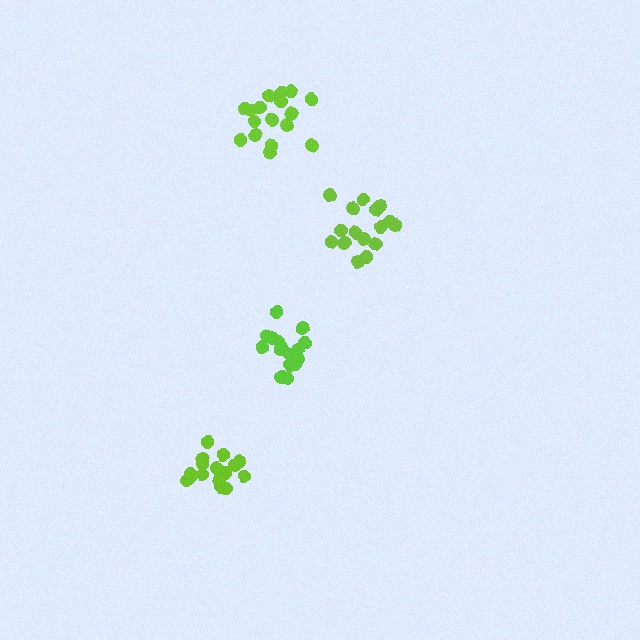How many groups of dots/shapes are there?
There are 4 groups.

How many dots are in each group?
Group 1: 16 dots, Group 2: 18 dots, Group 3: 17 dots, Group 4: 18 dots (69 total).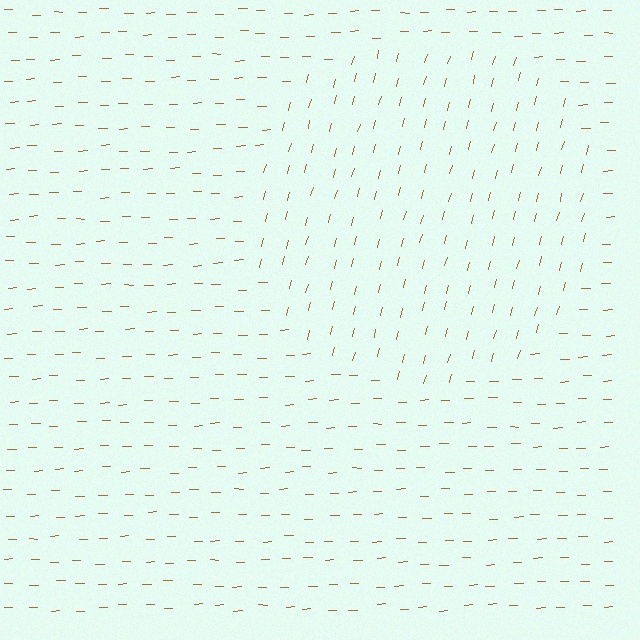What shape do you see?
I see a circle.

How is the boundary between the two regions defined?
The boundary is defined purely by a change in line orientation (approximately 73 degrees difference). All lines are the same color and thickness.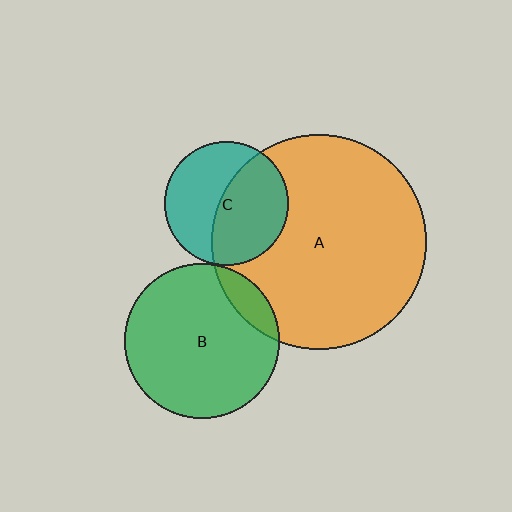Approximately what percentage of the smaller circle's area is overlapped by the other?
Approximately 5%.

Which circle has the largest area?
Circle A (orange).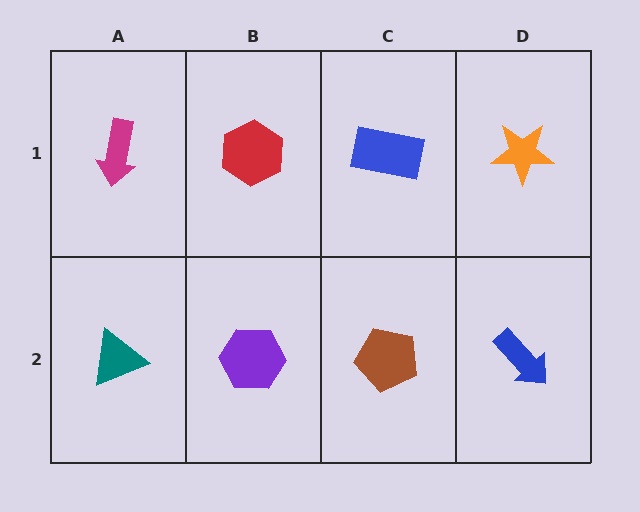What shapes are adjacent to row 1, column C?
A brown pentagon (row 2, column C), a red hexagon (row 1, column B), an orange star (row 1, column D).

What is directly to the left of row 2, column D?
A brown pentagon.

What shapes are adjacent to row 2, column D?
An orange star (row 1, column D), a brown pentagon (row 2, column C).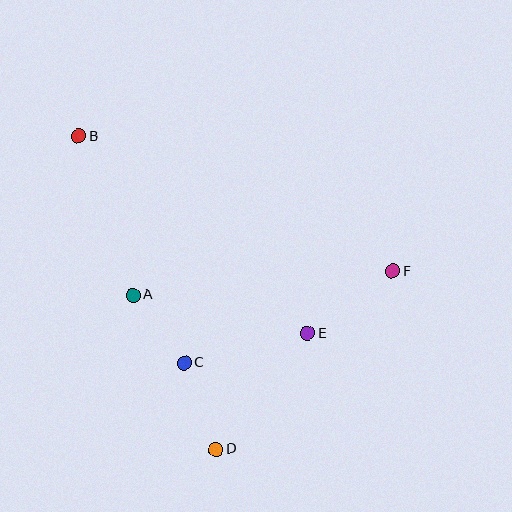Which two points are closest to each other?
Points A and C are closest to each other.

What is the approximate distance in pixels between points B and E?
The distance between B and E is approximately 302 pixels.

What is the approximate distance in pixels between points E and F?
The distance between E and F is approximately 105 pixels.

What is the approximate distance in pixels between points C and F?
The distance between C and F is approximately 228 pixels.